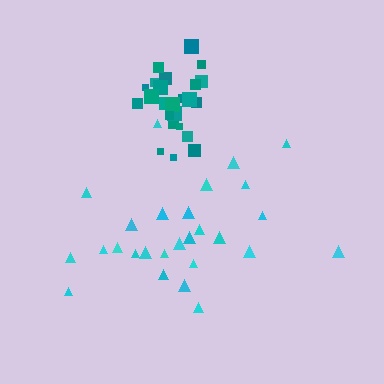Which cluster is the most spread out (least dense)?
Cyan.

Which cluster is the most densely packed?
Teal.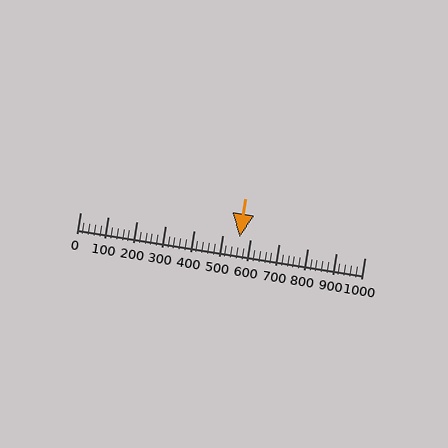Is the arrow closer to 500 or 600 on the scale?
The arrow is closer to 600.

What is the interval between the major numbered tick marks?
The major tick marks are spaced 100 units apart.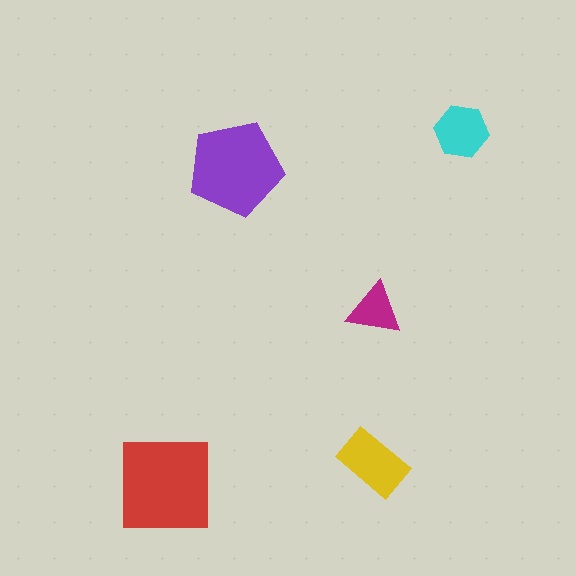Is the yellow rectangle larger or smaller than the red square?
Smaller.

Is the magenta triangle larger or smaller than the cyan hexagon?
Smaller.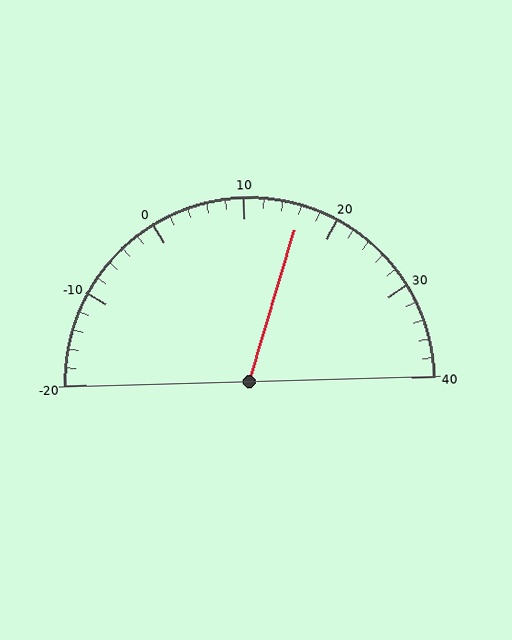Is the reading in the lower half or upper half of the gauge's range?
The reading is in the upper half of the range (-20 to 40).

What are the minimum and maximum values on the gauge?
The gauge ranges from -20 to 40.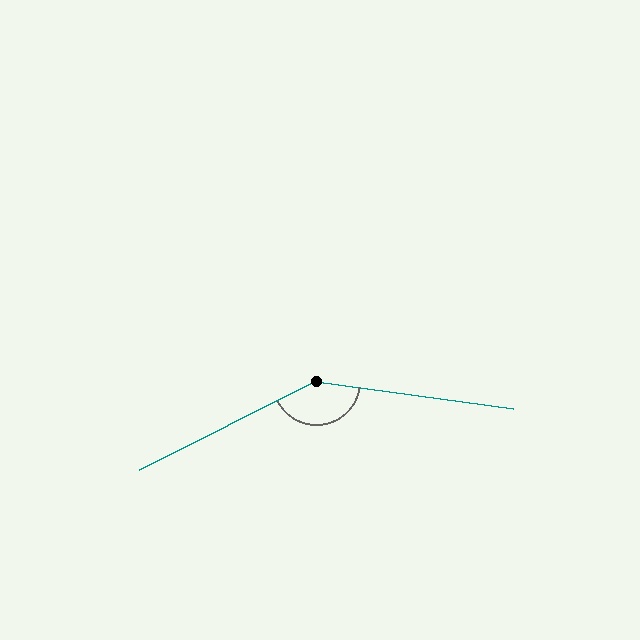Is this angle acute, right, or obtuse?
It is obtuse.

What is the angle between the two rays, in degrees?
Approximately 145 degrees.